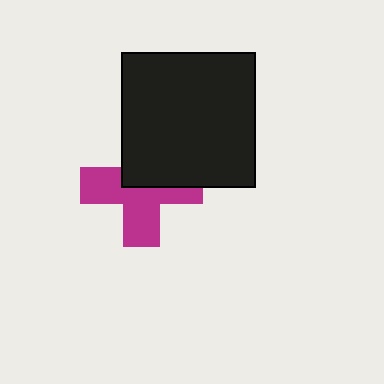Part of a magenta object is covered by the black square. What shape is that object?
It is a cross.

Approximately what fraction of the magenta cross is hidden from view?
Roughly 42% of the magenta cross is hidden behind the black square.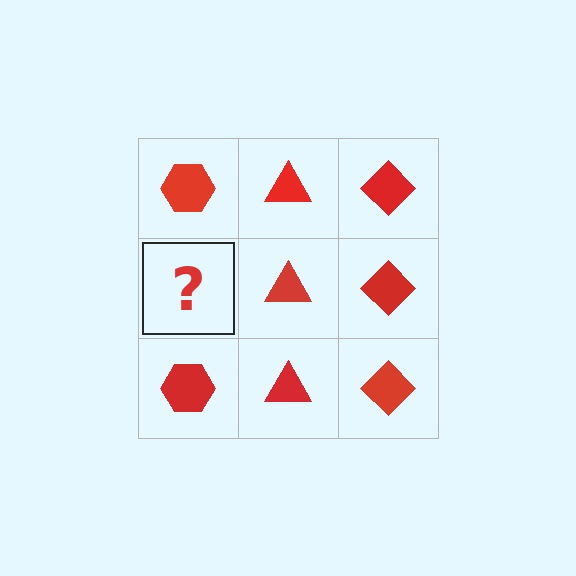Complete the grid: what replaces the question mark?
The question mark should be replaced with a red hexagon.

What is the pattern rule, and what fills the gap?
The rule is that each column has a consistent shape. The gap should be filled with a red hexagon.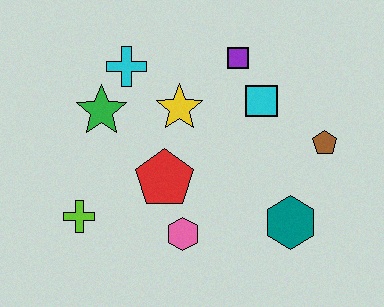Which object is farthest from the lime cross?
The brown pentagon is farthest from the lime cross.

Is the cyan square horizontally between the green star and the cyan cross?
No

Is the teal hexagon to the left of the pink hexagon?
No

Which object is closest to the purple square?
The cyan square is closest to the purple square.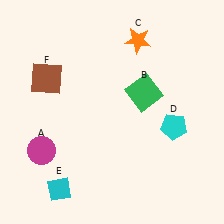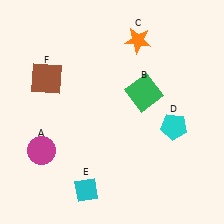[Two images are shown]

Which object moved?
The cyan diamond (E) moved right.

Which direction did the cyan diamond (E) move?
The cyan diamond (E) moved right.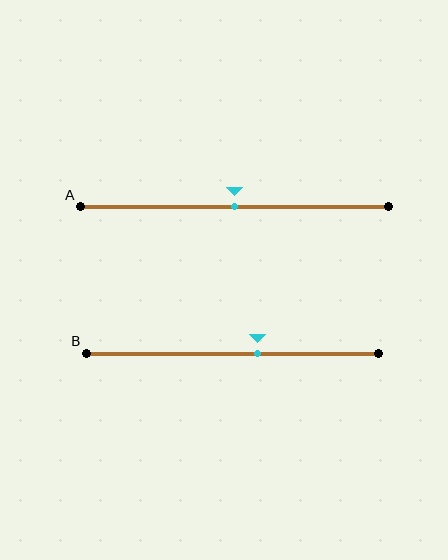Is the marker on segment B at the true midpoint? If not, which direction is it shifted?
No, the marker on segment B is shifted to the right by about 8% of the segment length.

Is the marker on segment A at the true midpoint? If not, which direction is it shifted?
Yes, the marker on segment A is at the true midpoint.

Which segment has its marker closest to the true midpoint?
Segment A has its marker closest to the true midpoint.